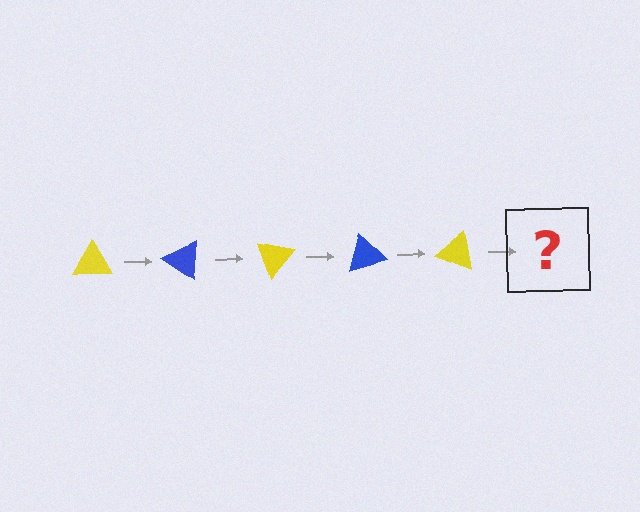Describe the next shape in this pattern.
It should be a blue triangle, rotated 175 degrees from the start.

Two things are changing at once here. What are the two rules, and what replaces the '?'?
The two rules are that it rotates 35 degrees each step and the color cycles through yellow and blue. The '?' should be a blue triangle, rotated 175 degrees from the start.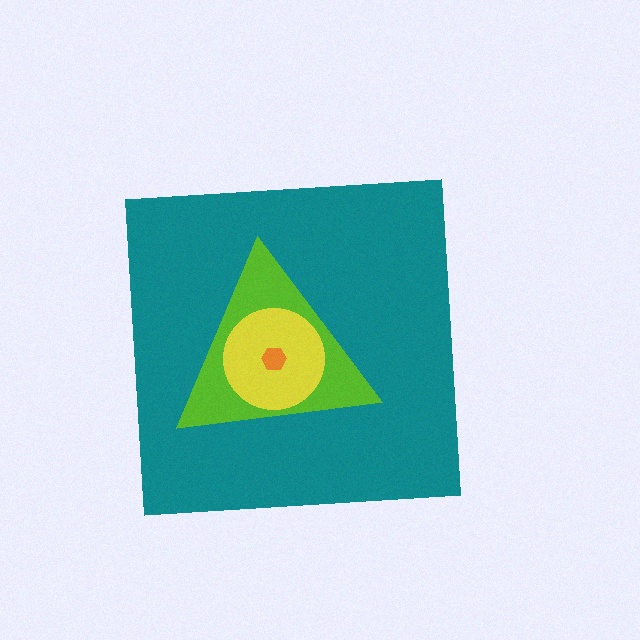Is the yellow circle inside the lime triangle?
Yes.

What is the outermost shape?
The teal square.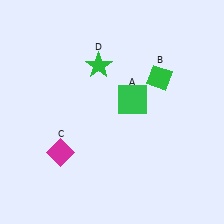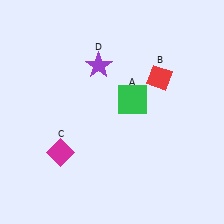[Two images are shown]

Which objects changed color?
B changed from green to red. D changed from green to purple.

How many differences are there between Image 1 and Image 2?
There are 2 differences between the two images.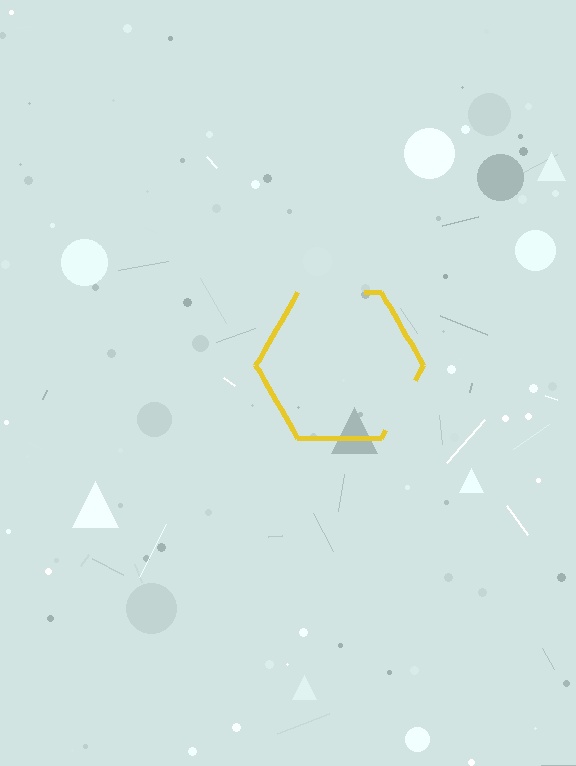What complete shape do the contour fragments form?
The contour fragments form a hexagon.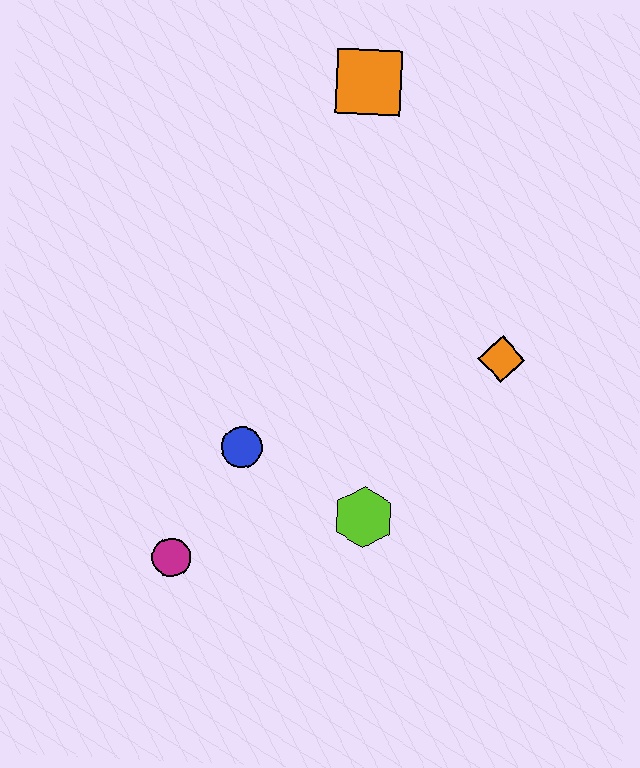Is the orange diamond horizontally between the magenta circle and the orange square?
No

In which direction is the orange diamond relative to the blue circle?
The orange diamond is to the right of the blue circle.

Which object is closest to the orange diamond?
The lime hexagon is closest to the orange diamond.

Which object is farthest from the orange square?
The magenta circle is farthest from the orange square.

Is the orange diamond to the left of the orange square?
No